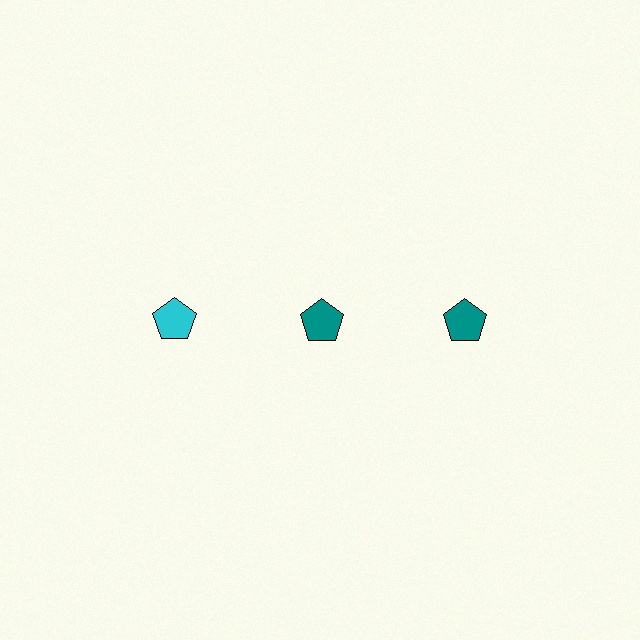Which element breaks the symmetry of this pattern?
The cyan pentagon in the top row, leftmost column breaks the symmetry. All other shapes are teal pentagons.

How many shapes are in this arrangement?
There are 3 shapes arranged in a grid pattern.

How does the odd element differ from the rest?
It has a different color: cyan instead of teal.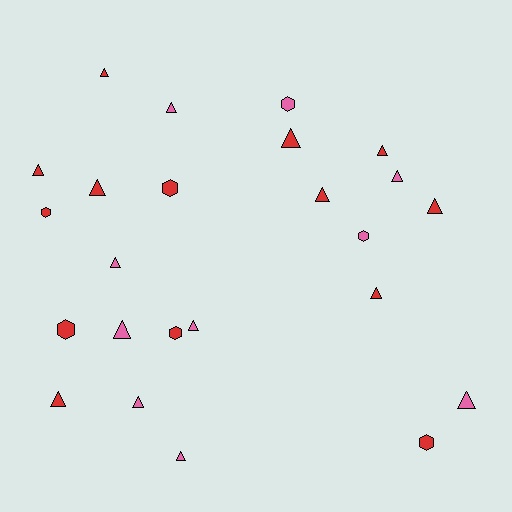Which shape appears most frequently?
Triangle, with 17 objects.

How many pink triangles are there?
There are 8 pink triangles.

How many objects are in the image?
There are 24 objects.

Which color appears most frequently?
Red, with 14 objects.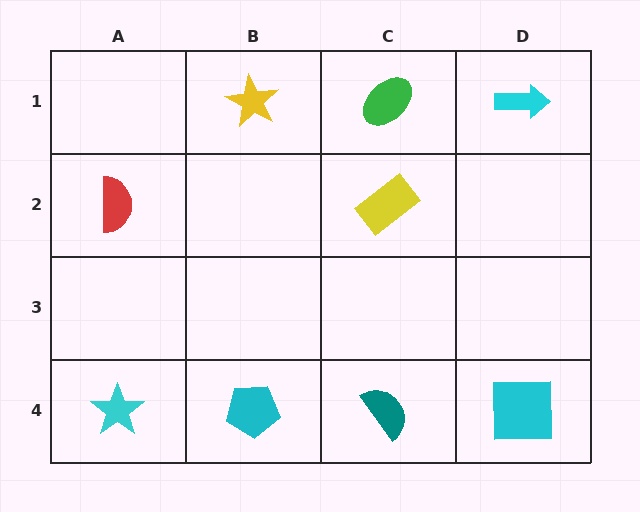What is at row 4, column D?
A cyan square.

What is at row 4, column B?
A cyan pentagon.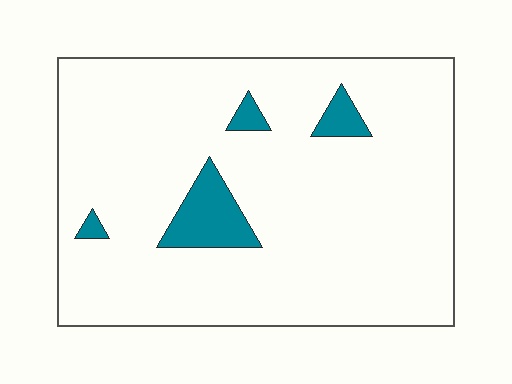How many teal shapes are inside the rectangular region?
4.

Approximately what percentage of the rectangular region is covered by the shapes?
Approximately 10%.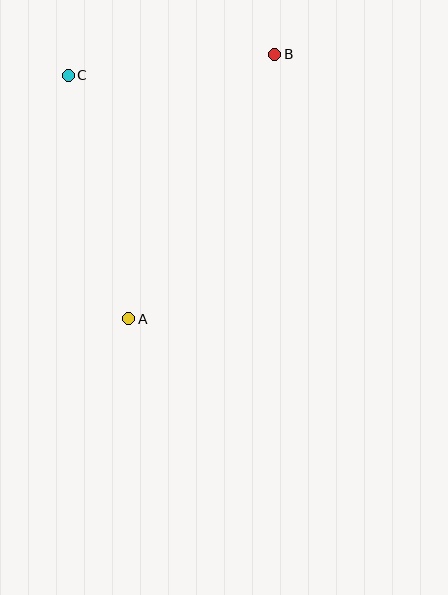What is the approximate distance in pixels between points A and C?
The distance between A and C is approximately 251 pixels.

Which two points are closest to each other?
Points B and C are closest to each other.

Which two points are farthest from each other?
Points A and B are farthest from each other.